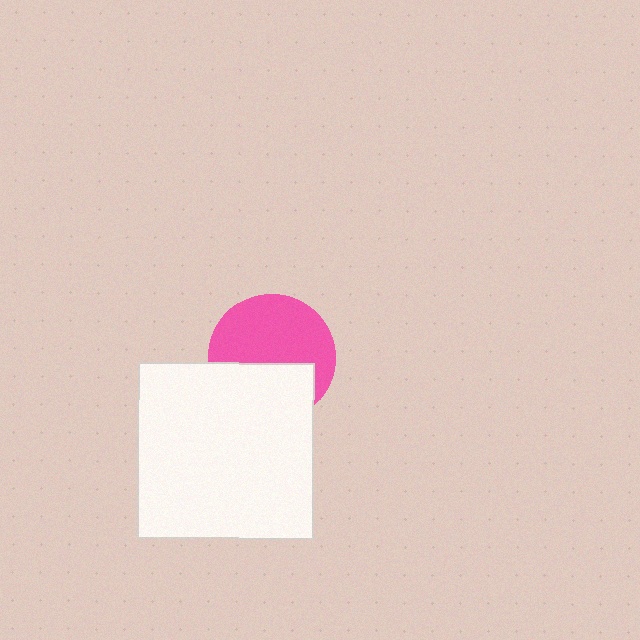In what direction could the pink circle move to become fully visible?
The pink circle could move up. That would shift it out from behind the white square entirely.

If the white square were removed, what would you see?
You would see the complete pink circle.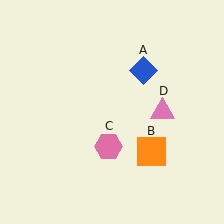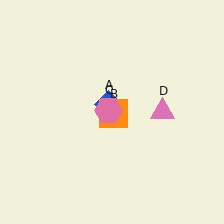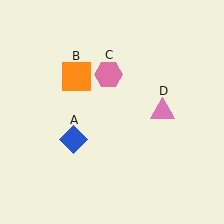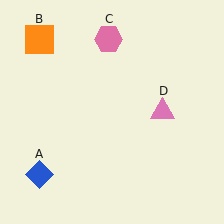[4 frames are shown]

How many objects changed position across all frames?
3 objects changed position: blue diamond (object A), orange square (object B), pink hexagon (object C).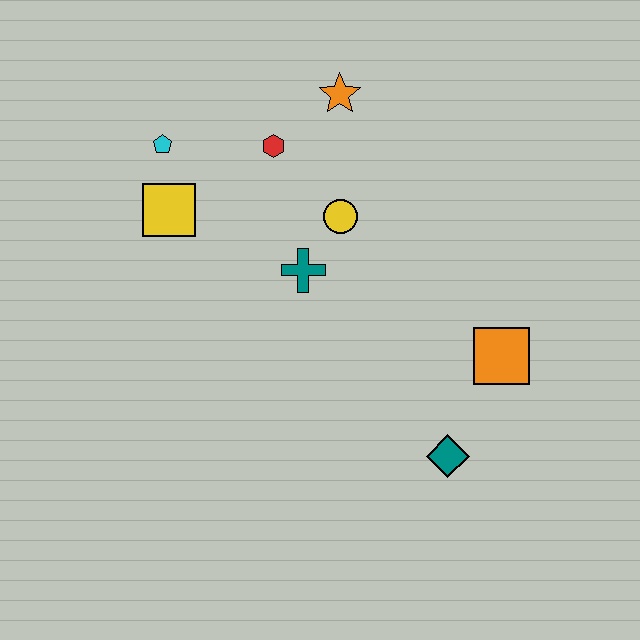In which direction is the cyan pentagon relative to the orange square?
The cyan pentagon is to the left of the orange square.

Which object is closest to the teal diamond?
The orange square is closest to the teal diamond.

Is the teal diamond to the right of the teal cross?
Yes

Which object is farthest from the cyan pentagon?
The teal diamond is farthest from the cyan pentagon.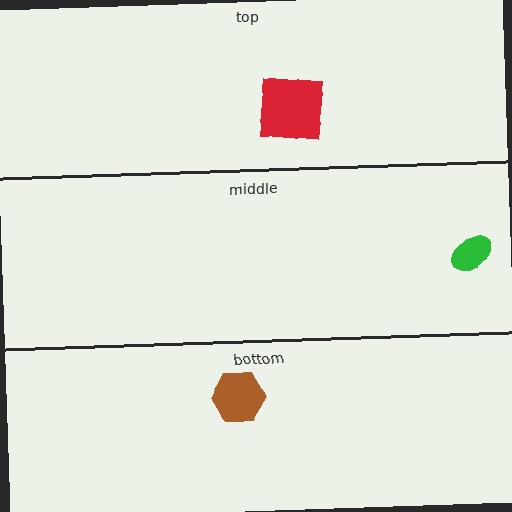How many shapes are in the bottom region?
1.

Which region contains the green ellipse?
The middle region.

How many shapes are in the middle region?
1.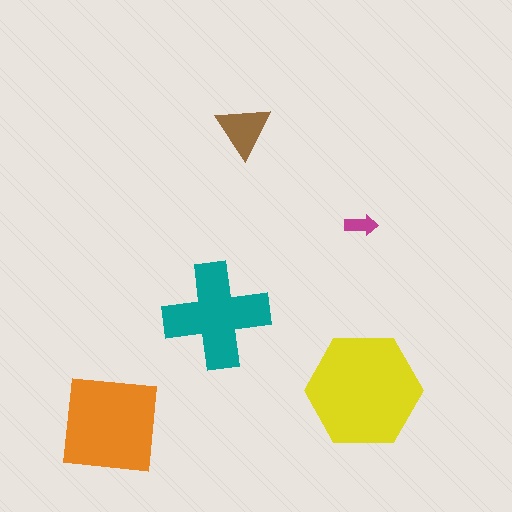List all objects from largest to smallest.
The yellow hexagon, the orange square, the teal cross, the brown triangle, the magenta arrow.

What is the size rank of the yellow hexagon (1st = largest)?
1st.